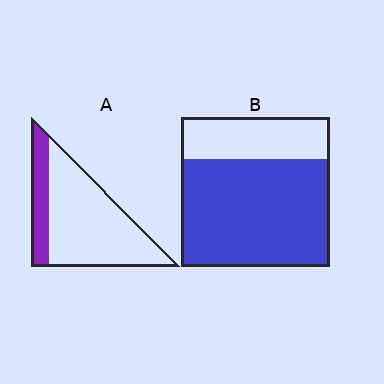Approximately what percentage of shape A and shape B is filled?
A is approximately 25% and B is approximately 70%.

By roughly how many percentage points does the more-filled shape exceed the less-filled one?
By roughly 50 percentage points (B over A).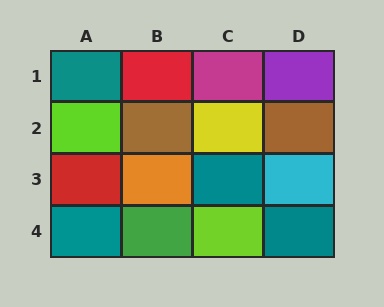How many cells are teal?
4 cells are teal.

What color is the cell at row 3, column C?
Teal.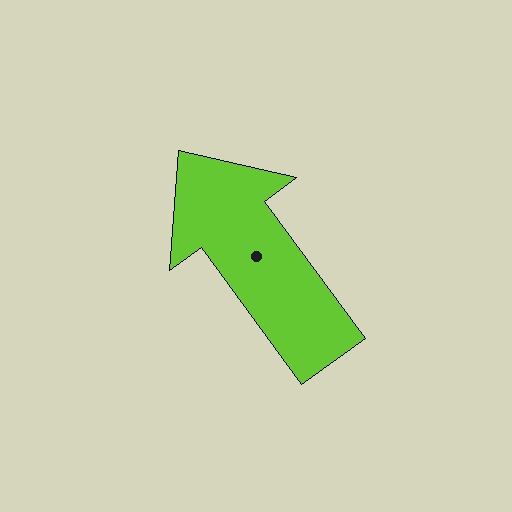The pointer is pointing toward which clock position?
Roughly 11 o'clock.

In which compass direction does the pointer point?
Northwest.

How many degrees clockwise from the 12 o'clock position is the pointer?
Approximately 324 degrees.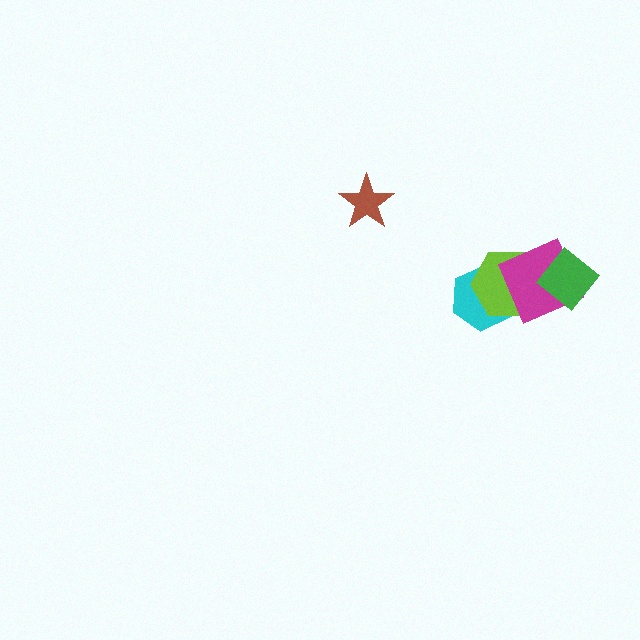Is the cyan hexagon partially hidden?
Yes, it is partially covered by another shape.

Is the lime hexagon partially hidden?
Yes, it is partially covered by another shape.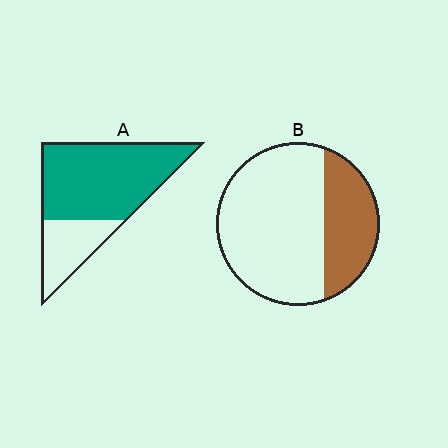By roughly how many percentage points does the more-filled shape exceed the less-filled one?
By roughly 40 percentage points (A over B).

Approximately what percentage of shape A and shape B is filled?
A is approximately 70% and B is approximately 30%.